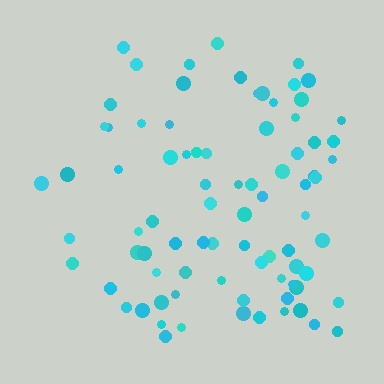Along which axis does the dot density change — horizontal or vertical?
Horizontal.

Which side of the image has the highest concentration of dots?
The right.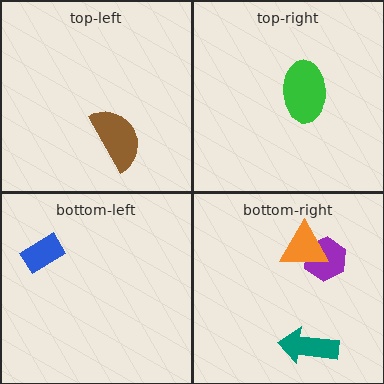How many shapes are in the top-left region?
1.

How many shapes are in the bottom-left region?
1.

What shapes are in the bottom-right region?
The teal arrow, the purple hexagon, the orange triangle.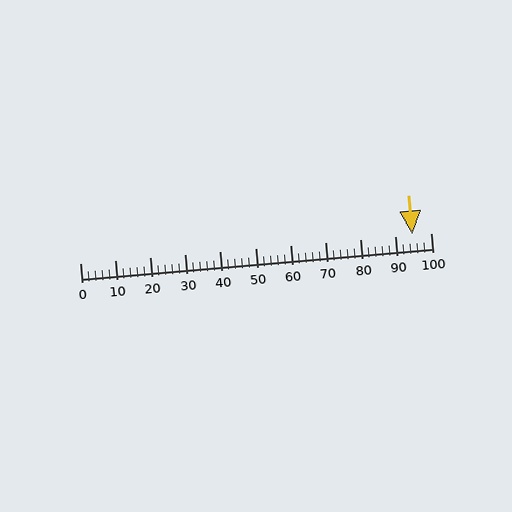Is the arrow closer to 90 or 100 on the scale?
The arrow is closer to 90.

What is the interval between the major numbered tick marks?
The major tick marks are spaced 10 units apart.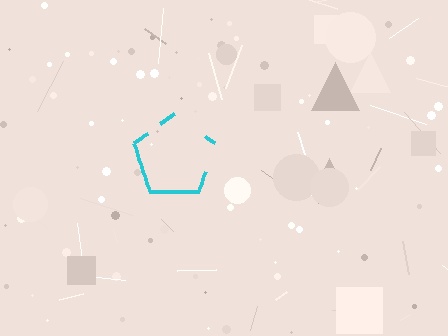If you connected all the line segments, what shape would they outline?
They would outline a pentagon.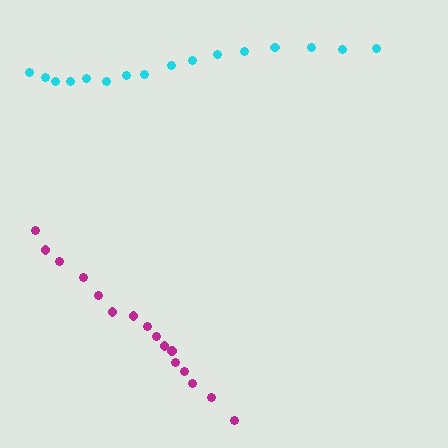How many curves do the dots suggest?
There are 2 distinct paths.